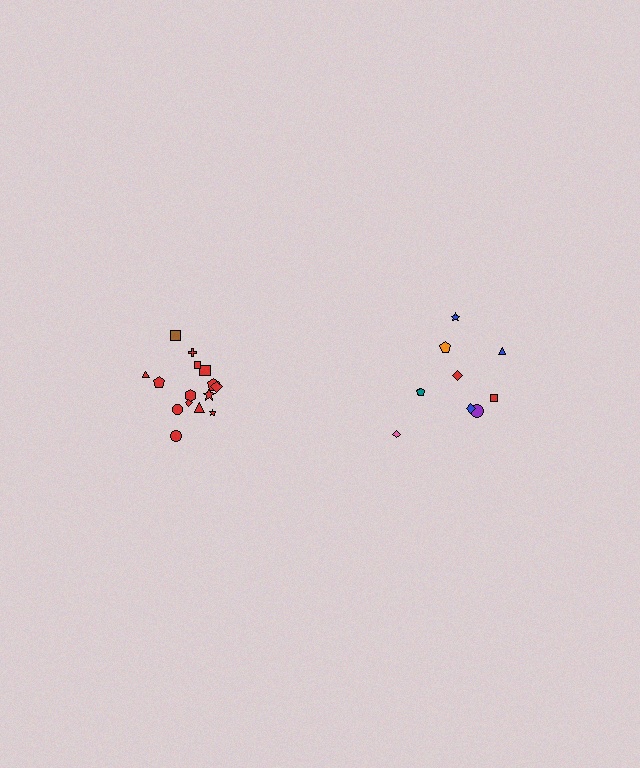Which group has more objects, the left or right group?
The left group.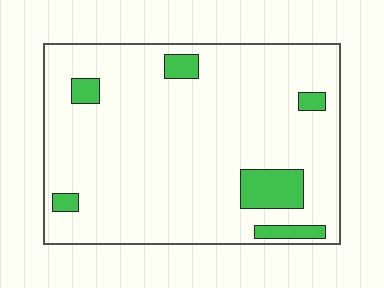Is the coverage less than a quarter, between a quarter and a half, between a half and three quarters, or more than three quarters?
Less than a quarter.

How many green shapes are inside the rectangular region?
6.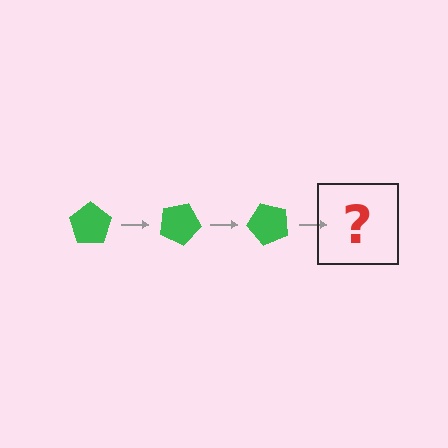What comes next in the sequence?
The next element should be a green pentagon rotated 75 degrees.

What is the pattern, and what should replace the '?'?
The pattern is that the pentagon rotates 25 degrees each step. The '?' should be a green pentagon rotated 75 degrees.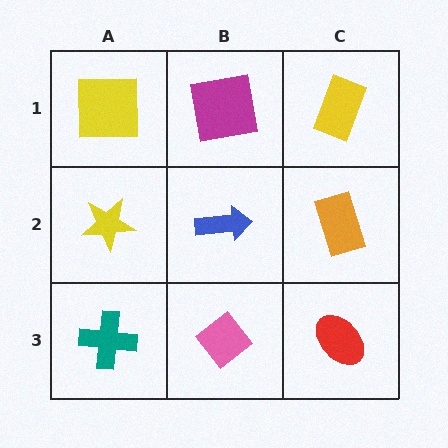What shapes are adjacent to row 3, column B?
A blue arrow (row 2, column B), a teal cross (row 3, column A), a red ellipse (row 3, column C).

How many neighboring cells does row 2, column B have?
4.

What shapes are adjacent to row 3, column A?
A yellow star (row 2, column A), a pink diamond (row 3, column B).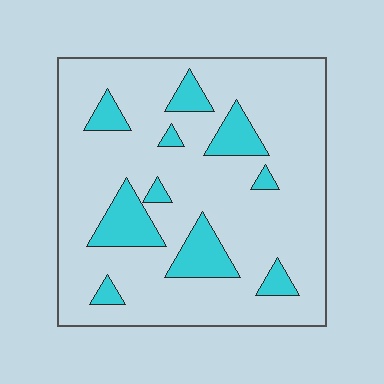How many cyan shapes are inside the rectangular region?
10.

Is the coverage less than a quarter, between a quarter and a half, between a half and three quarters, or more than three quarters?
Less than a quarter.